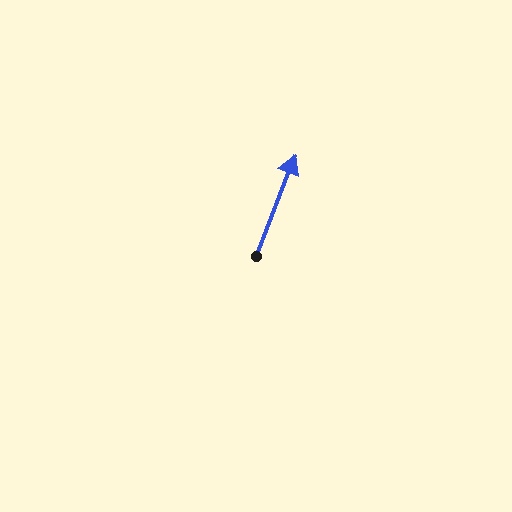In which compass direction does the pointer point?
North.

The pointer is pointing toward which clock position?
Roughly 1 o'clock.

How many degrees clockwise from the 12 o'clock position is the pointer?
Approximately 21 degrees.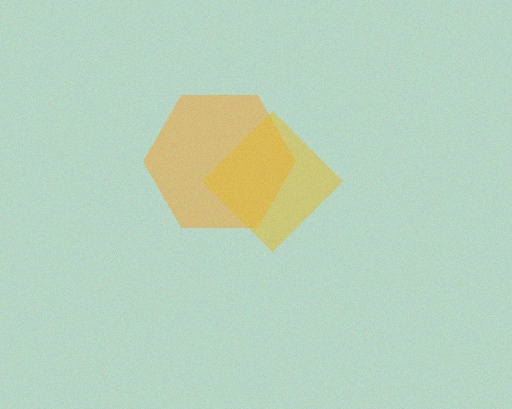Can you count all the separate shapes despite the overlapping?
Yes, there are 2 separate shapes.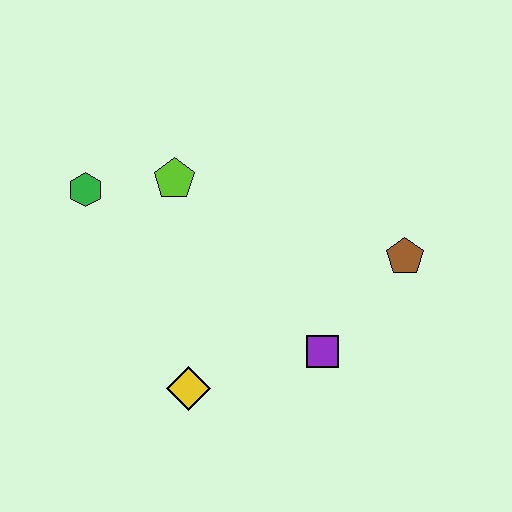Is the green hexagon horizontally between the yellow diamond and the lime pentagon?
No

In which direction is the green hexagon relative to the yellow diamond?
The green hexagon is above the yellow diamond.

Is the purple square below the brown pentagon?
Yes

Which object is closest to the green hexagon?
The lime pentagon is closest to the green hexagon.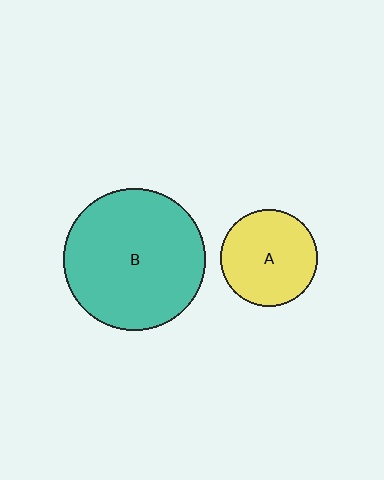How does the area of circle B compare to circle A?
Approximately 2.1 times.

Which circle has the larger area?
Circle B (teal).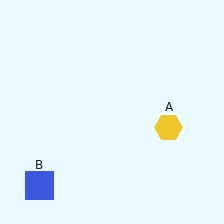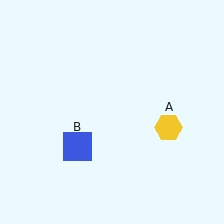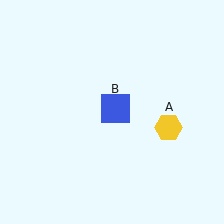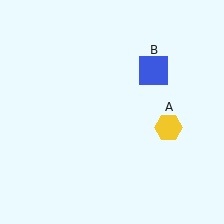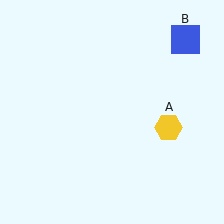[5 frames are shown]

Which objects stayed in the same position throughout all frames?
Yellow hexagon (object A) remained stationary.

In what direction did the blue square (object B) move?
The blue square (object B) moved up and to the right.